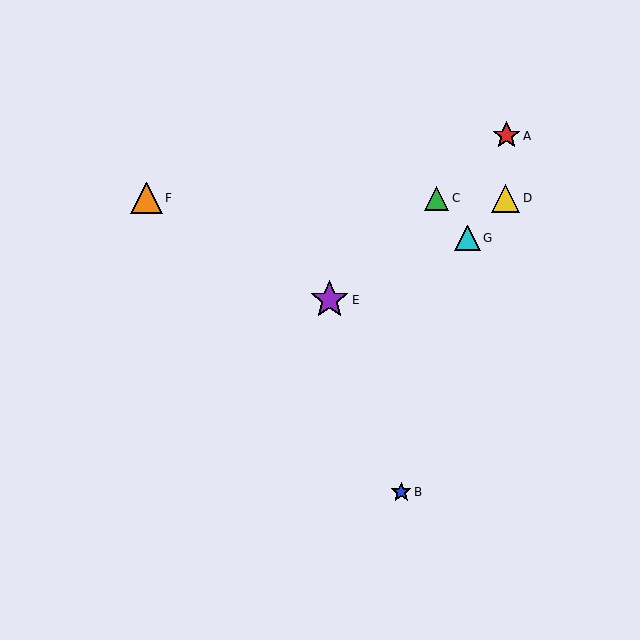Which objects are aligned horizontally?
Objects C, D, F are aligned horizontally.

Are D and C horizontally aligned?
Yes, both are at y≈198.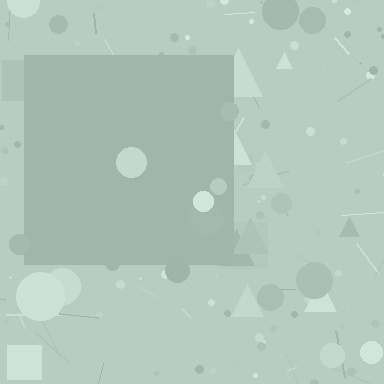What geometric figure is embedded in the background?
A square is embedded in the background.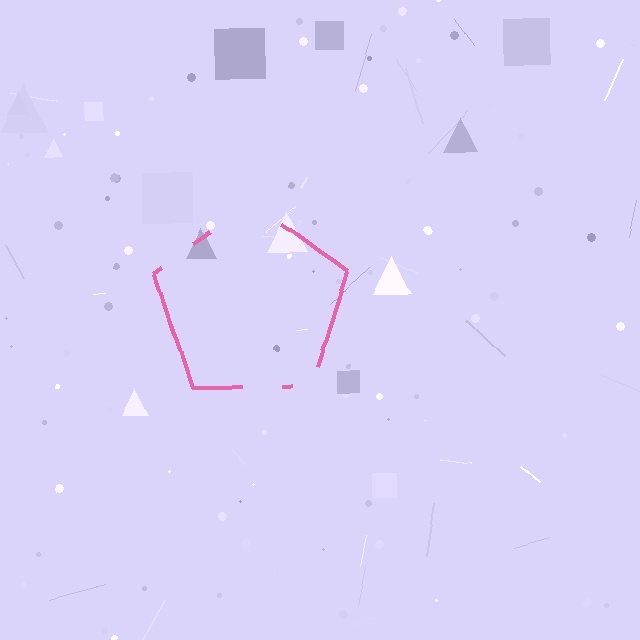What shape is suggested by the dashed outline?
The dashed outline suggests a pentagon.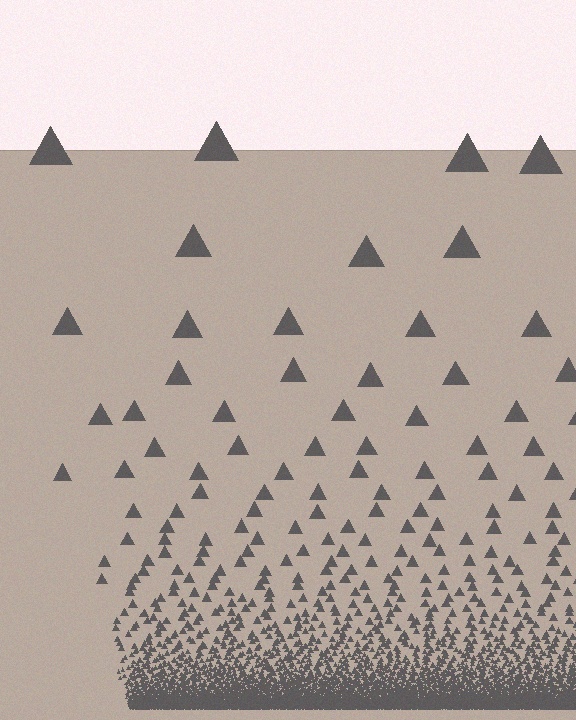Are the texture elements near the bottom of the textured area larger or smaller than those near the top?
Smaller. The gradient is inverted — elements near the bottom are smaller and denser.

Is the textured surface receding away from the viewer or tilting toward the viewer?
The surface appears to tilt toward the viewer. Texture elements get larger and sparser toward the top.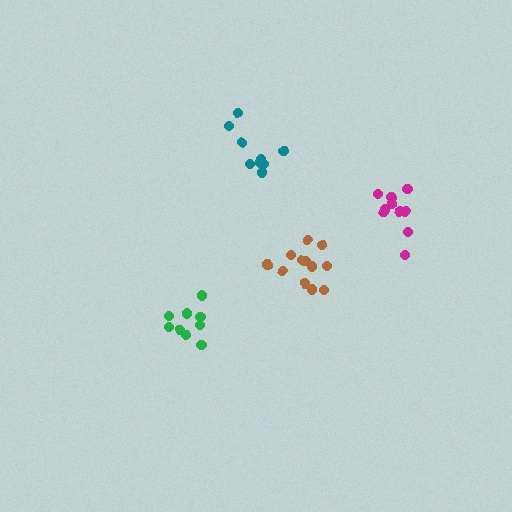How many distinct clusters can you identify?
There are 4 distinct clusters.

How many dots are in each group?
Group 1: 9 dots, Group 2: 10 dots, Group 3: 9 dots, Group 4: 12 dots (40 total).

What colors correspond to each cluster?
The clusters are colored: green, magenta, teal, brown.